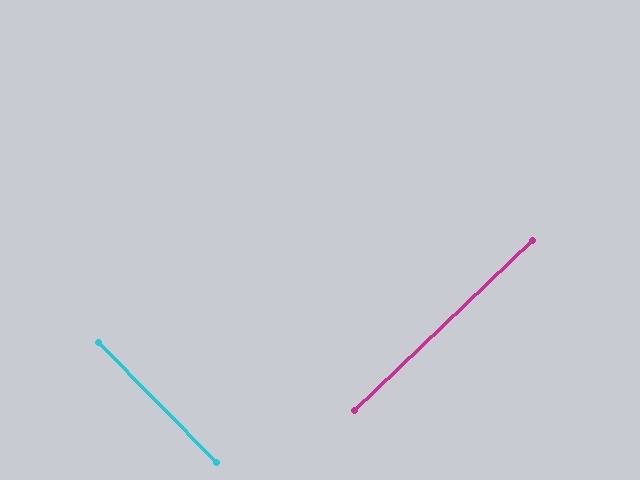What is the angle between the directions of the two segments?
Approximately 89 degrees.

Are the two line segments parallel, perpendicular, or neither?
Perpendicular — they meet at approximately 89°.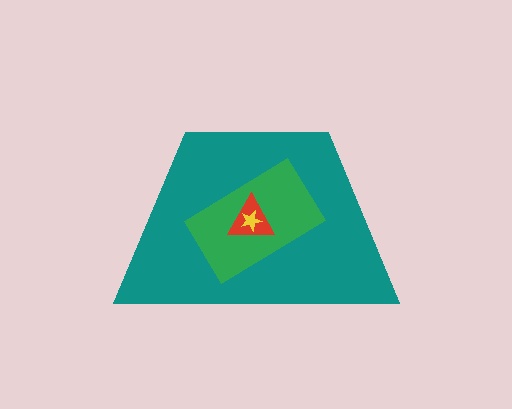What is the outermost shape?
The teal trapezoid.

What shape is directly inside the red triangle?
The yellow star.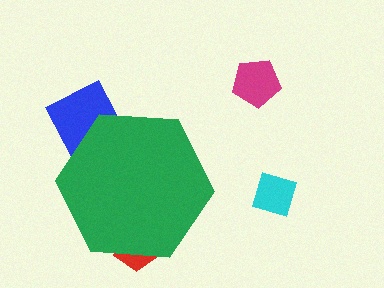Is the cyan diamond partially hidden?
No, the cyan diamond is fully visible.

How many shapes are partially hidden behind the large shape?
2 shapes are partially hidden.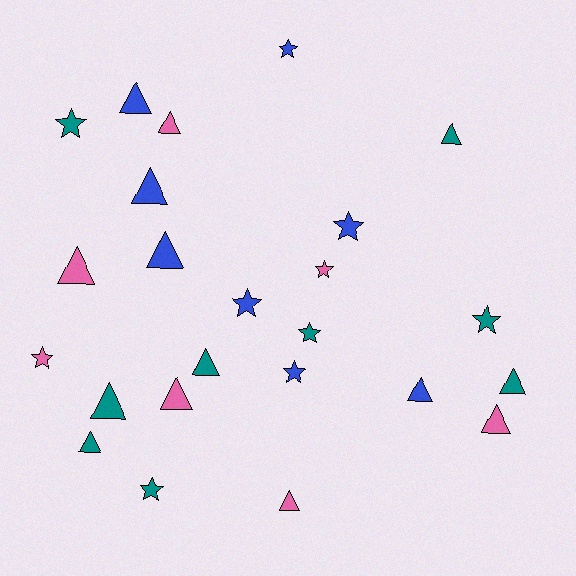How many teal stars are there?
There are 4 teal stars.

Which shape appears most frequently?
Triangle, with 14 objects.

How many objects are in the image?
There are 24 objects.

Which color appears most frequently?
Teal, with 9 objects.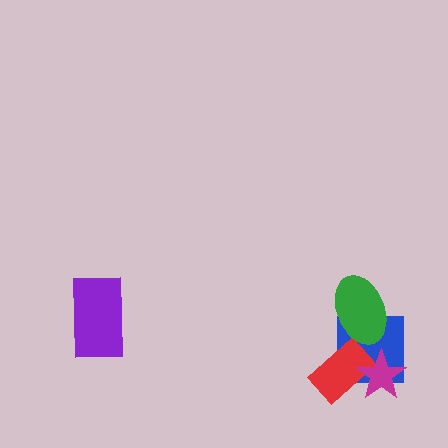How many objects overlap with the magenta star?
2 objects overlap with the magenta star.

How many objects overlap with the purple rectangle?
0 objects overlap with the purple rectangle.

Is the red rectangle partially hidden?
Yes, it is partially covered by another shape.